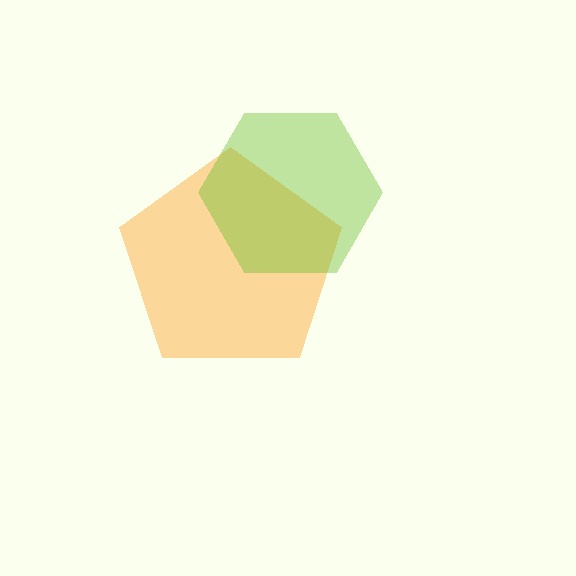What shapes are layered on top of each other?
The layered shapes are: an orange pentagon, a lime hexagon.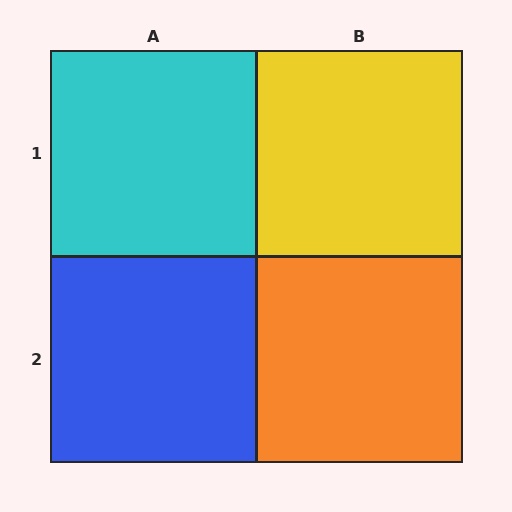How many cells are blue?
1 cell is blue.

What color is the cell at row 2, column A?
Blue.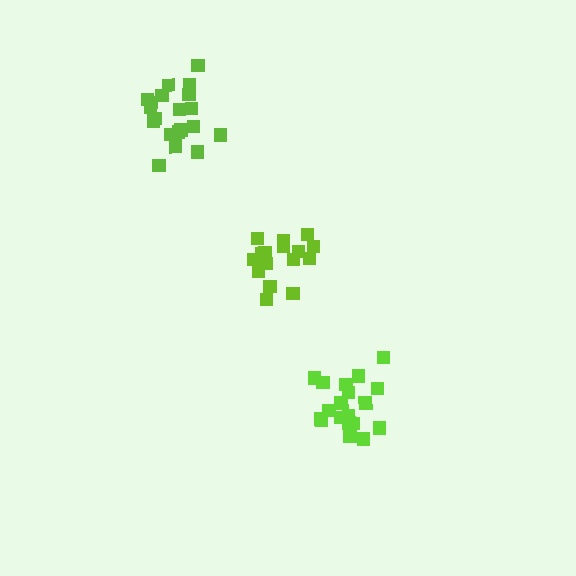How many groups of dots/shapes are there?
There are 3 groups.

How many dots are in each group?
Group 1: 19 dots, Group 2: 16 dots, Group 3: 20 dots (55 total).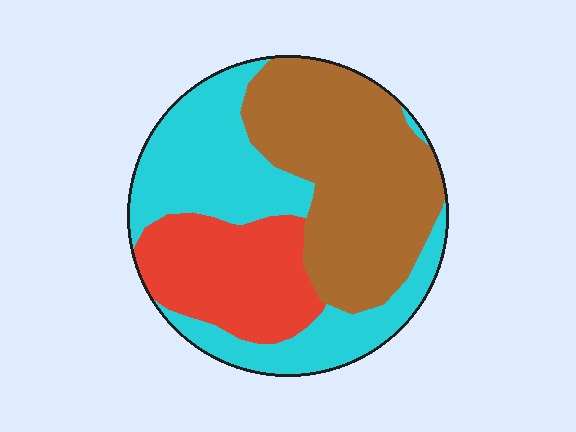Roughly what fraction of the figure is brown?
Brown takes up about two fifths (2/5) of the figure.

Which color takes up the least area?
Red, at roughly 25%.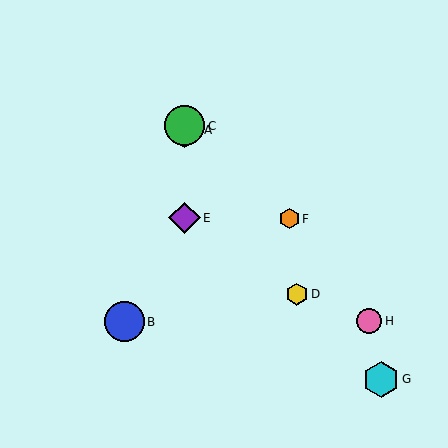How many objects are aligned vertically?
3 objects (A, C, E) are aligned vertically.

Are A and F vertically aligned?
No, A is at x≈184 and F is at x≈289.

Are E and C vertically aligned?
Yes, both are at x≈184.